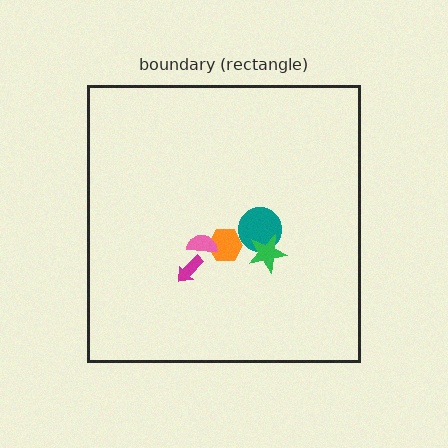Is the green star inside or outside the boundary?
Inside.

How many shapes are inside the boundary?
5 inside, 0 outside.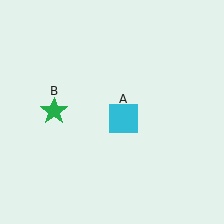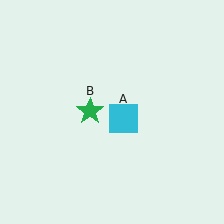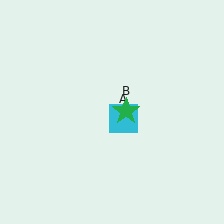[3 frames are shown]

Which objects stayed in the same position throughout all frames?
Cyan square (object A) remained stationary.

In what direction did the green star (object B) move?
The green star (object B) moved right.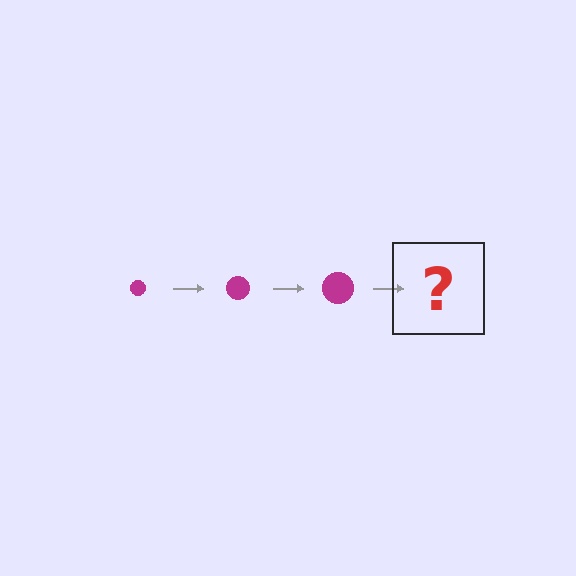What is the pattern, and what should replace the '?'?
The pattern is that the circle gets progressively larger each step. The '?' should be a magenta circle, larger than the previous one.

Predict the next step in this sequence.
The next step is a magenta circle, larger than the previous one.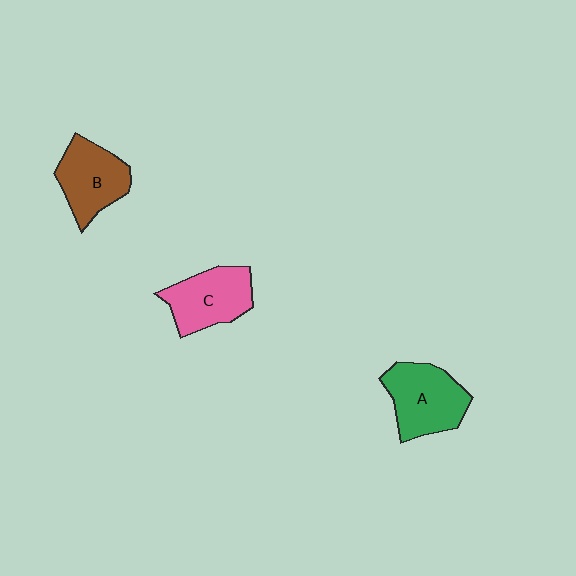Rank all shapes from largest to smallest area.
From largest to smallest: A (green), C (pink), B (brown).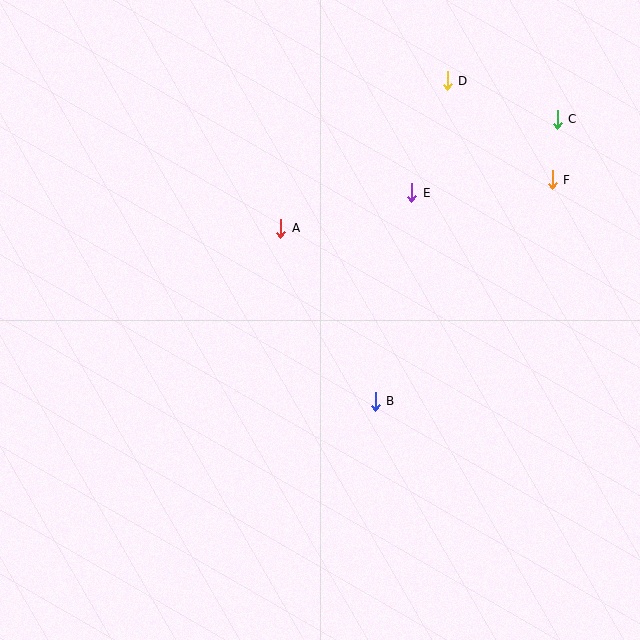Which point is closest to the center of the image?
Point B at (375, 401) is closest to the center.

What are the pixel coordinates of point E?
Point E is at (412, 193).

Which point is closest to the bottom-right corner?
Point B is closest to the bottom-right corner.